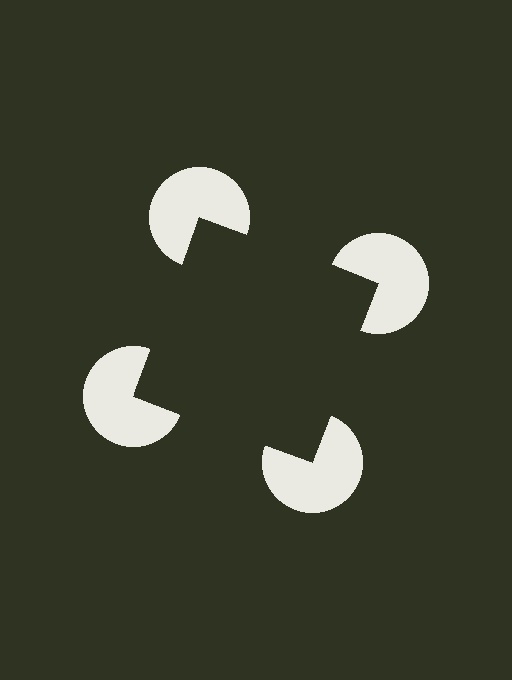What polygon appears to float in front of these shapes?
An illusory square — its edges are inferred from the aligned wedge cuts in the pac-man discs, not physically drawn.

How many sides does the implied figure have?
4 sides.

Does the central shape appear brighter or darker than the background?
It typically appears slightly darker than the background, even though no actual brightness change is drawn.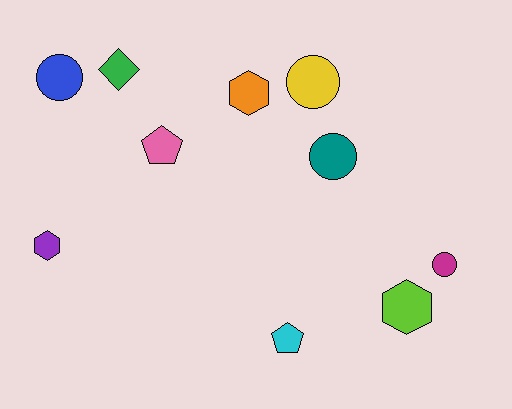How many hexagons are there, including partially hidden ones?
There are 3 hexagons.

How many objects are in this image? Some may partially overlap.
There are 10 objects.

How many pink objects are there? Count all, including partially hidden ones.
There is 1 pink object.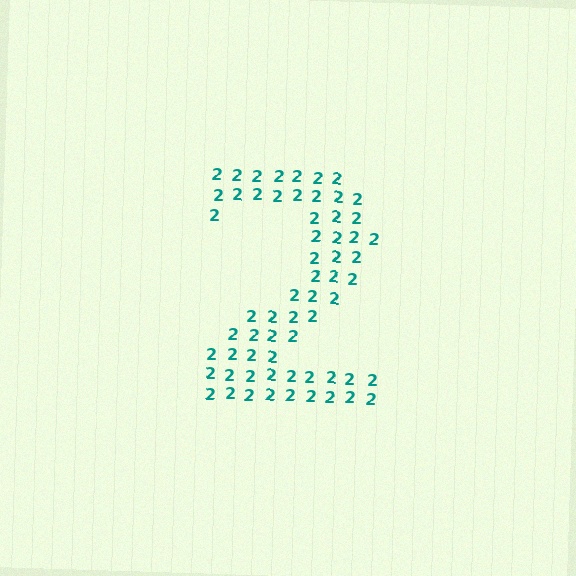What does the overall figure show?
The overall figure shows the digit 2.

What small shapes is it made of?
It is made of small digit 2's.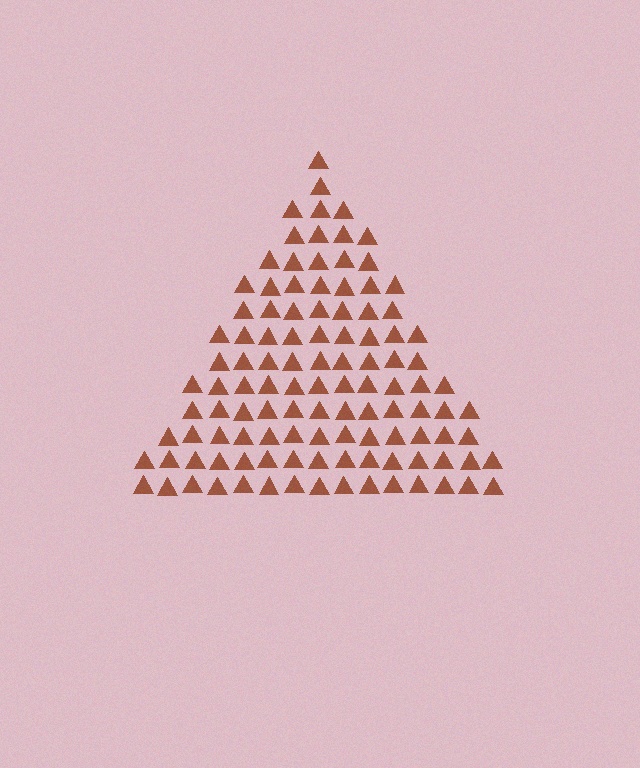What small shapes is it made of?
It is made of small triangles.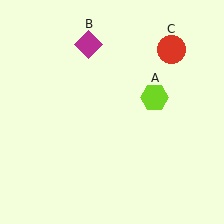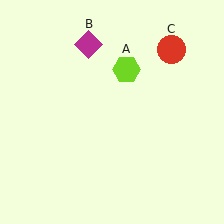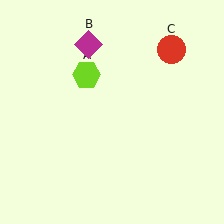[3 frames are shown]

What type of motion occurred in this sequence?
The lime hexagon (object A) rotated counterclockwise around the center of the scene.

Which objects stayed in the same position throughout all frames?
Magenta diamond (object B) and red circle (object C) remained stationary.